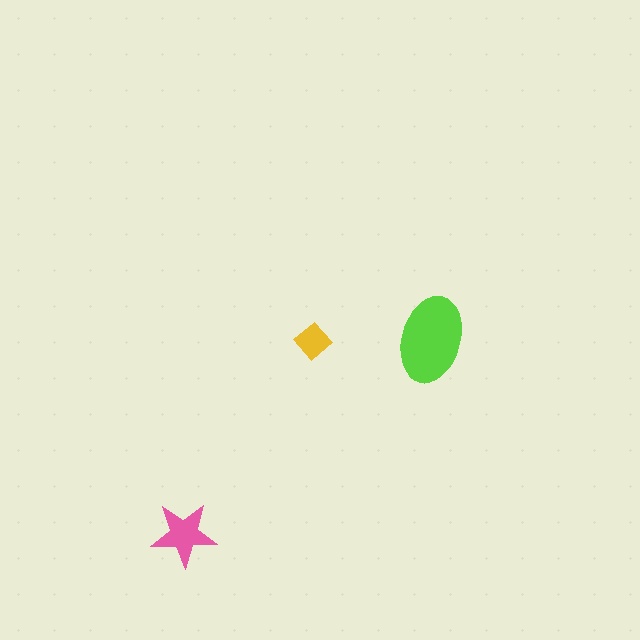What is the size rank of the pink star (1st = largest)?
2nd.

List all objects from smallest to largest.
The yellow diamond, the pink star, the lime ellipse.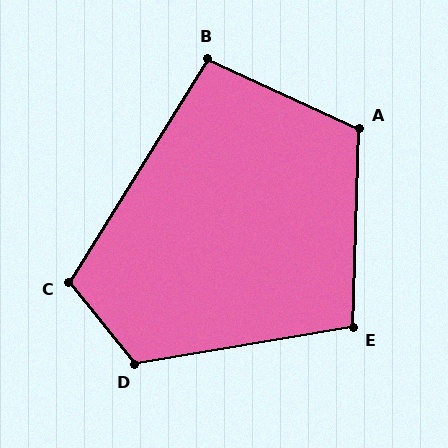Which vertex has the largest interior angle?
D, at approximately 120 degrees.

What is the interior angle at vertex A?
Approximately 113 degrees (obtuse).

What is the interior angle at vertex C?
Approximately 109 degrees (obtuse).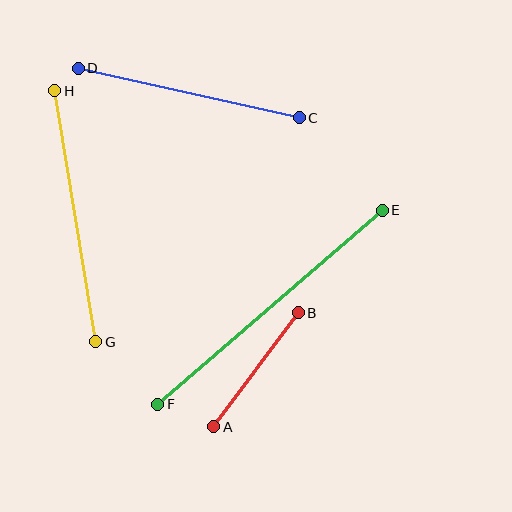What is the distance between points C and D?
The distance is approximately 227 pixels.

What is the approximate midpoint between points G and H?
The midpoint is at approximately (75, 216) pixels.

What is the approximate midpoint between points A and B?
The midpoint is at approximately (256, 370) pixels.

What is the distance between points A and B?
The distance is approximately 142 pixels.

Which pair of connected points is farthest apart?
Points E and F are farthest apart.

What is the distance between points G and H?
The distance is approximately 254 pixels.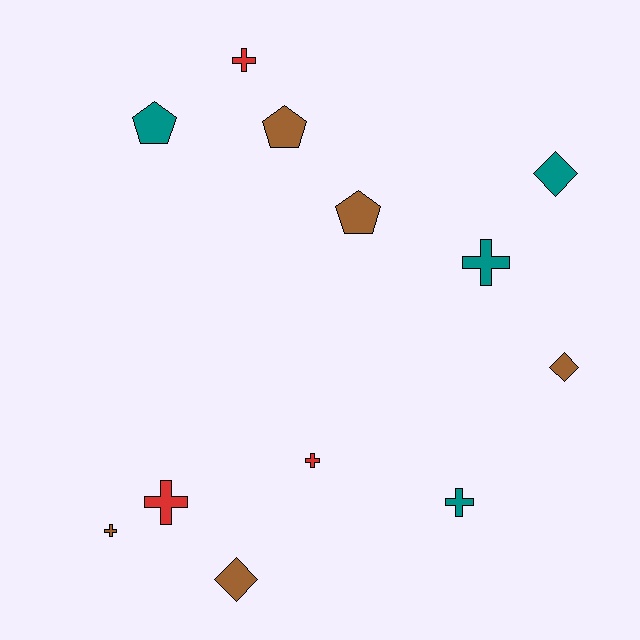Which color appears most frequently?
Brown, with 5 objects.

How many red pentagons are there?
There are no red pentagons.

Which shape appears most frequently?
Cross, with 6 objects.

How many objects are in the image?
There are 12 objects.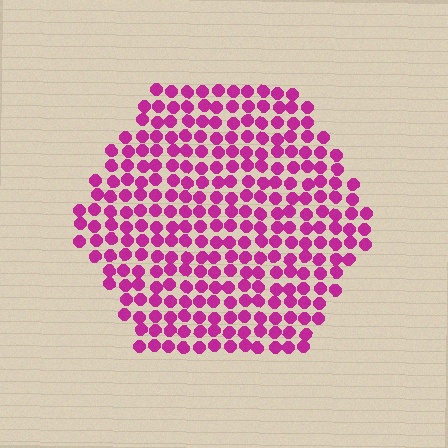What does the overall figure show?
The overall figure shows a hexagon.